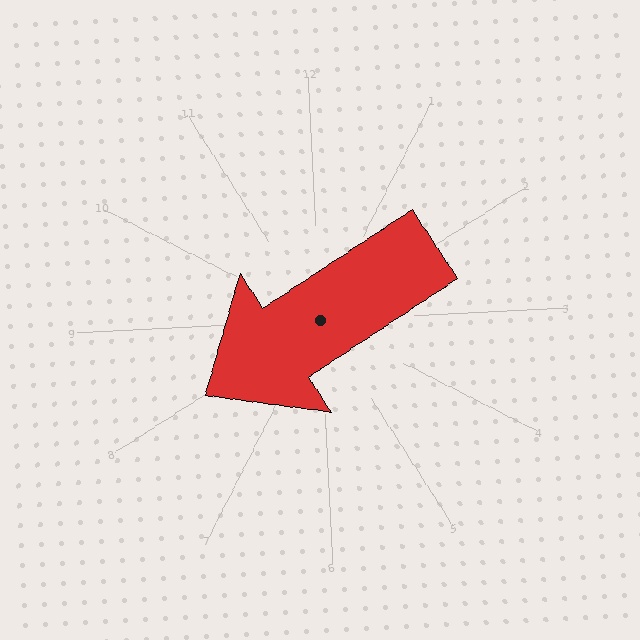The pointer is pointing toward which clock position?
Roughly 8 o'clock.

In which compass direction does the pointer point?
Southwest.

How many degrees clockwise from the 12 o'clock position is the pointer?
Approximately 240 degrees.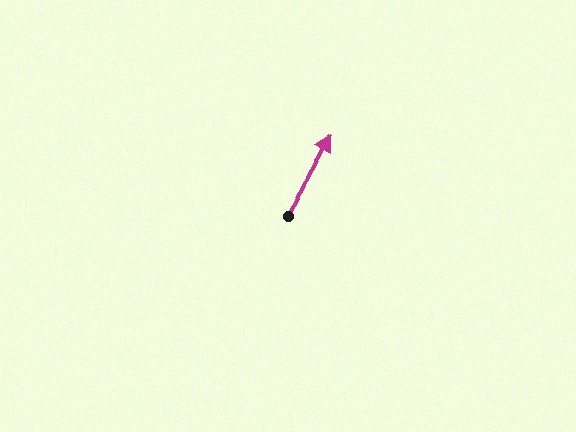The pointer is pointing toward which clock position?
Roughly 1 o'clock.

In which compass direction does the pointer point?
Northeast.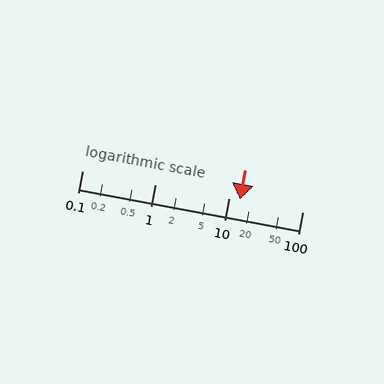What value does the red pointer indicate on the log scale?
The pointer indicates approximately 14.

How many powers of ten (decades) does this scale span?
The scale spans 3 decades, from 0.1 to 100.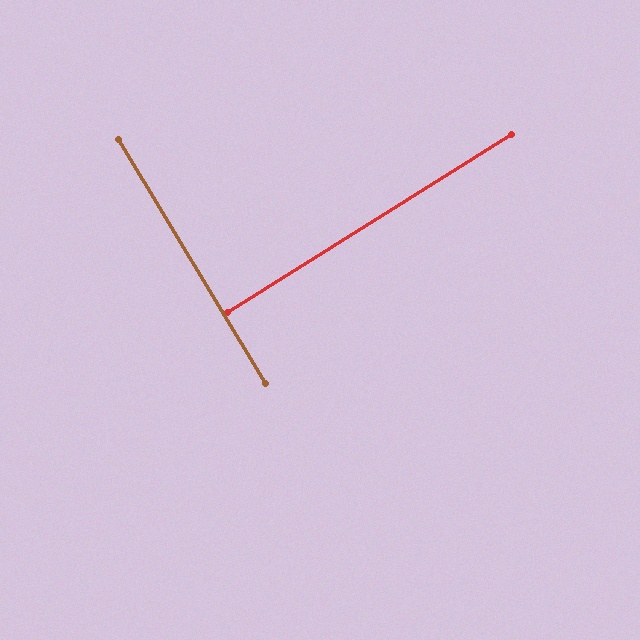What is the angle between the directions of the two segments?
Approximately 89 degrees.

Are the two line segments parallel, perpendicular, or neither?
Perpendicular — they meet at approximately 89°.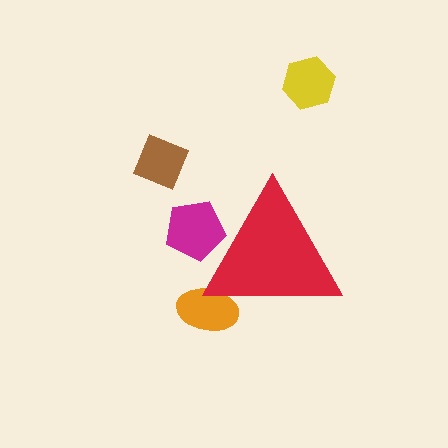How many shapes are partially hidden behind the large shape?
2 shapes are partially hidden.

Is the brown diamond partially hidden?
No, the brown diamond is fully visible.